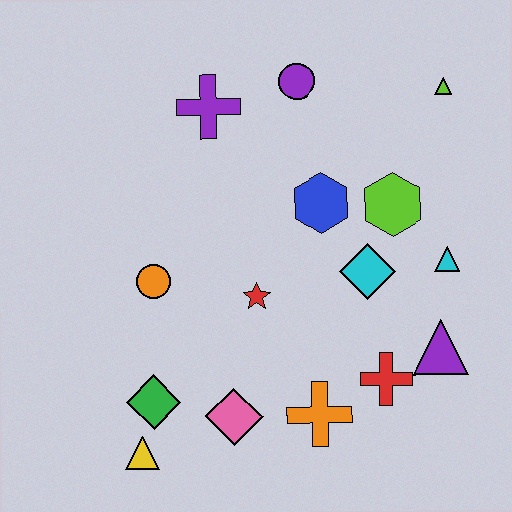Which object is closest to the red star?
The orange circle is closest to the red star.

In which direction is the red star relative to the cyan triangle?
The red star is to the left of the cyan triangle.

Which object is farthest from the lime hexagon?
The yellow triangle is farthest from the lime hexagon.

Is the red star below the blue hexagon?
Yes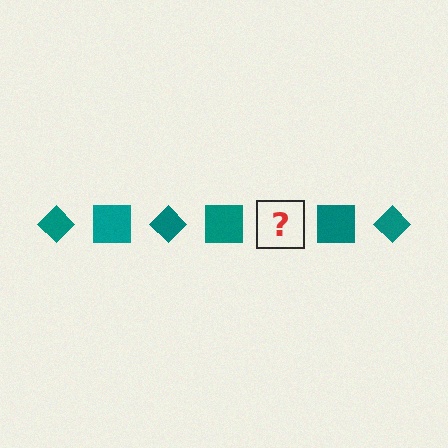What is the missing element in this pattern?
The missing element is a teal diamond.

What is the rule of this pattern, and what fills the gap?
The rule is that the pattern cycles through diamond, square shapes in teal. The gap should be filled with a teal diamond.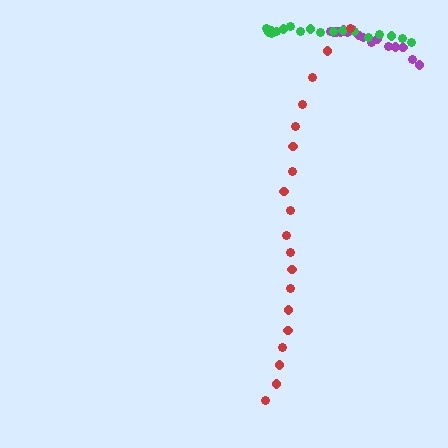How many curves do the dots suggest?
There are 3 distinct paths.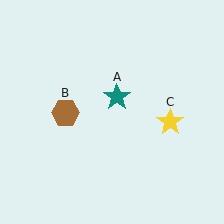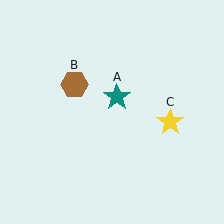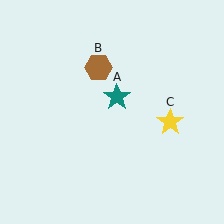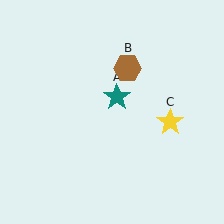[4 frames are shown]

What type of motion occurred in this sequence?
The brown hexagon (object B) rotated clockwise around the center of the scene.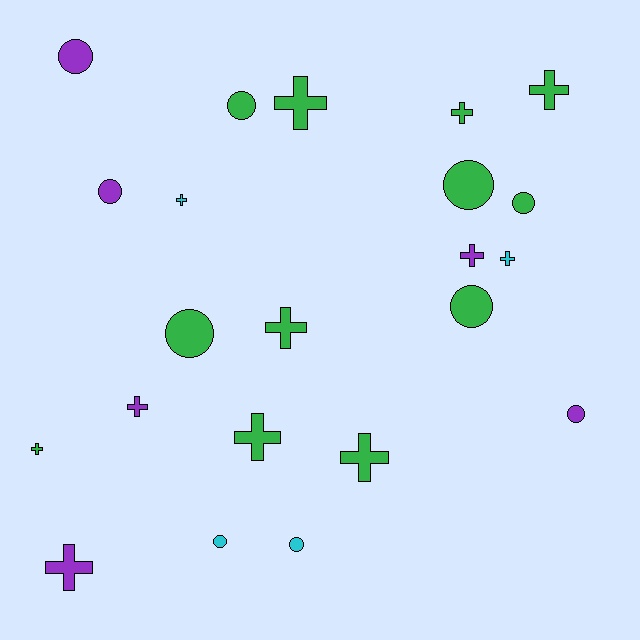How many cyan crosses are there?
There are 2 cyan crosses.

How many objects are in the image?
There are 22 objects.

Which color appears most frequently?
Green, with 12 objects.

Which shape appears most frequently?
Cross, with 12 objects.